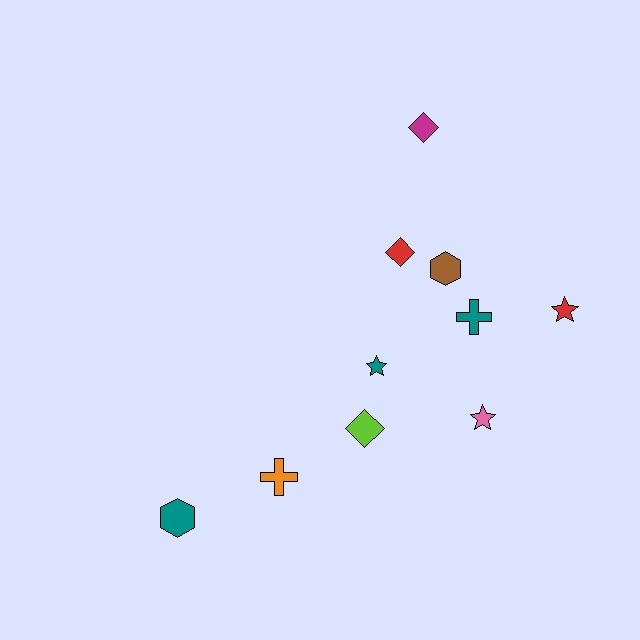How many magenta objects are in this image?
There is 1 magenta object.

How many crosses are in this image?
There are 2 crosses.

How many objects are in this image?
There are 10 objects.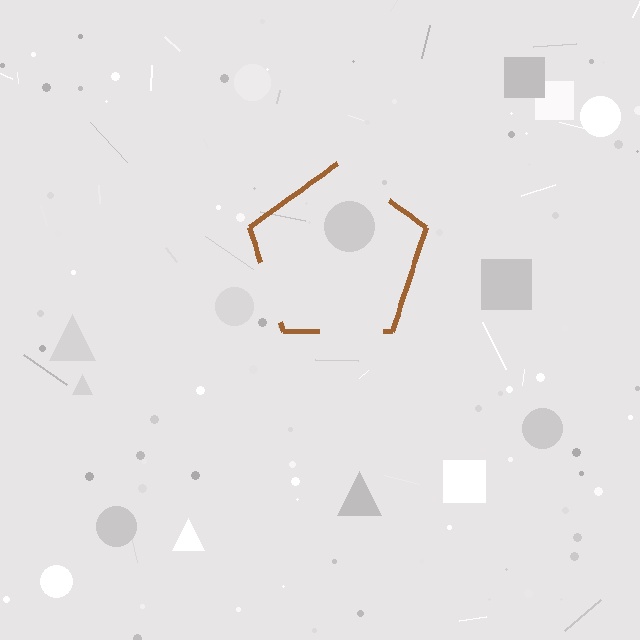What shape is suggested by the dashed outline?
The dashed outline suggests a pentagon.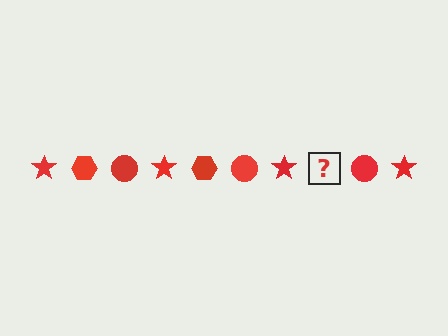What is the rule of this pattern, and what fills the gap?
The rule is that the pattern cycles through star, hexagon, circle shapes in red. The gap should be filled with a red hexagon.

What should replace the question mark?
The question mark should be replaced with a red hexagon.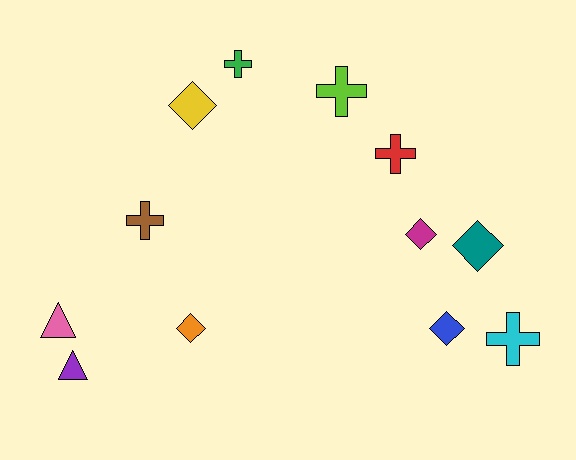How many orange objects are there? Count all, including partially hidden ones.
There is 1 orange object.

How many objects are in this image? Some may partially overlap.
There are 12 objects.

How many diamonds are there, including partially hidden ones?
There are 5 diamonds.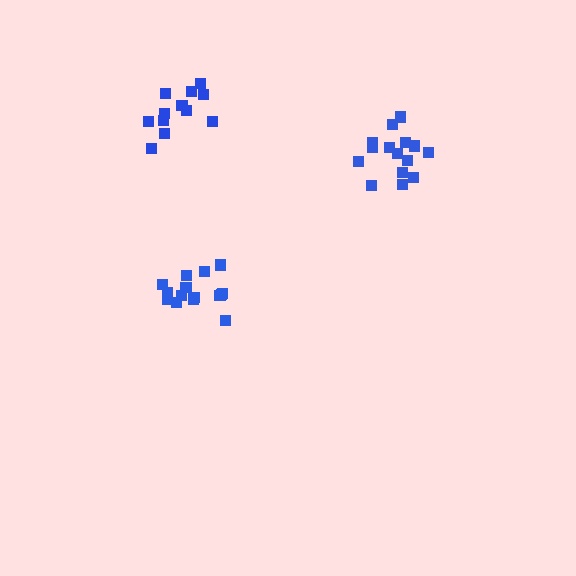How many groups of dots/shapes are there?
There are 3 groups.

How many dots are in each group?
Group 1: 15 dots, Group 2: 12 dots, Group 3: 15 dots (42 total).